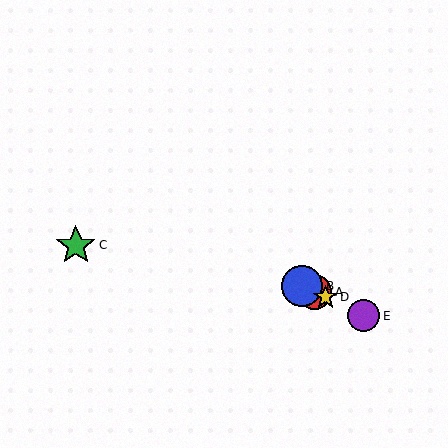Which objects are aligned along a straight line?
Objects A, B, D, E are aligned along a straight line.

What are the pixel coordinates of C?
Object C is at (76, 245).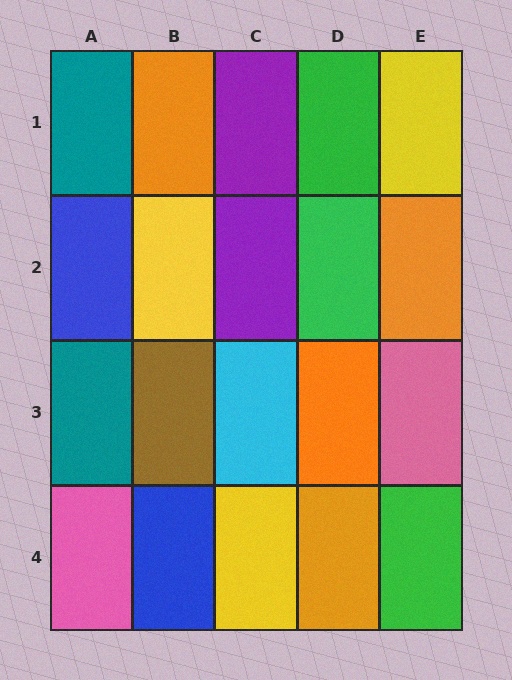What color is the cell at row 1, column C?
Purple.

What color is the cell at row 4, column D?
Orange.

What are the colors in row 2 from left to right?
Blue, yellow, purple, green, orange.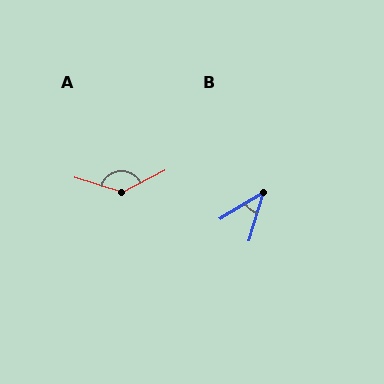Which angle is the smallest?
B, at approximately 41 degrees.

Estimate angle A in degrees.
Approximately 135 degrees.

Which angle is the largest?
A, at approximately 135 degrees.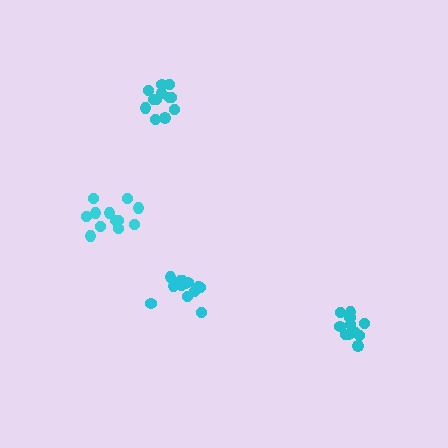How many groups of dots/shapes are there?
There are 4 groups.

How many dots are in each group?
Group 1: 13 dots, Group 2: 12 dots, Group 3: 11 dots, Group 4: 12 dots (48 total).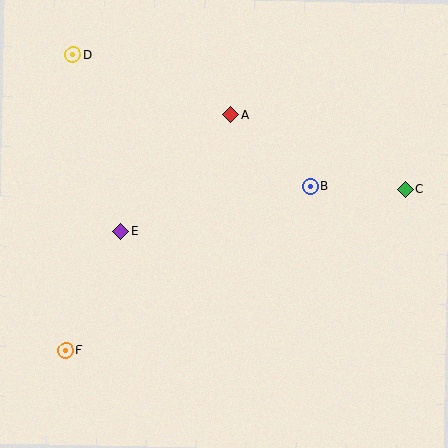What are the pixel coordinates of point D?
Point D is at (73, 55).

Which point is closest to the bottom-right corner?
Point C is closest to the bottom-right corner.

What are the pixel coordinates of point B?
Point B is at (310, 186).